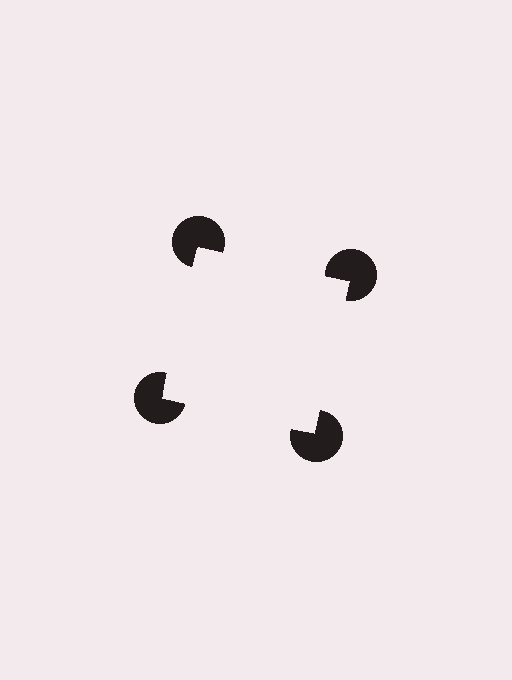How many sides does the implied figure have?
4 sides.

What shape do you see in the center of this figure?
An illusory square — its edges are inferred from the aligned wedge cuts in the pac-man discs, not physically drawn.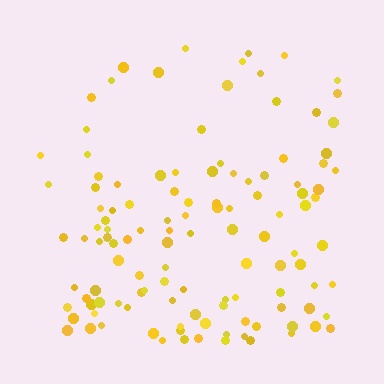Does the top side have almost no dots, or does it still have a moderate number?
Still a moderate number, just noticeably fewer than the bottom.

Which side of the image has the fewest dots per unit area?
The top.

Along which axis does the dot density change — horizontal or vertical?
Vertical.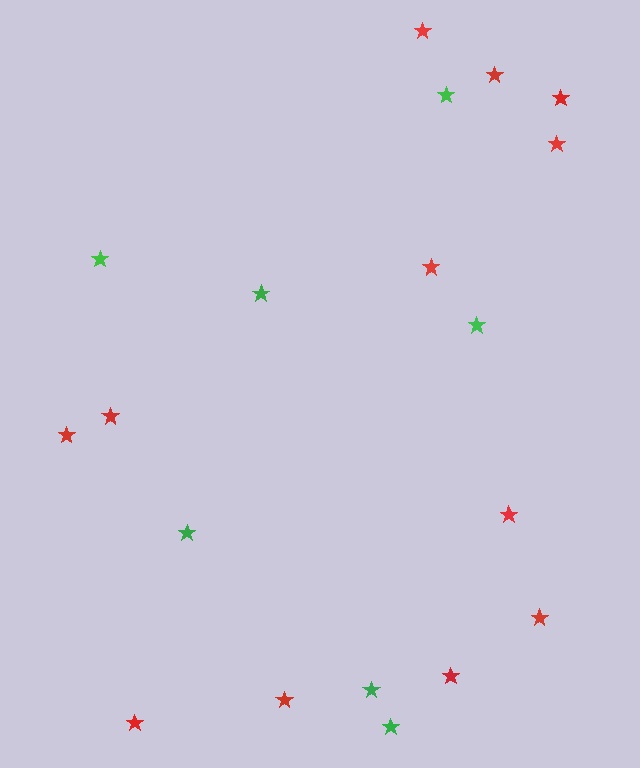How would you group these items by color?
There are 2 groups: one group of red stars (12) and one group of green stars (7).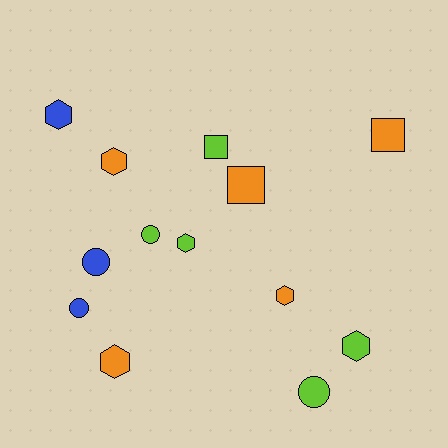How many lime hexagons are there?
There are 2 lime hexagons.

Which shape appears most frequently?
Hexagon, with 6 objects.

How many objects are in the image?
There are 13 objects.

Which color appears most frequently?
Lime, with 5 objects.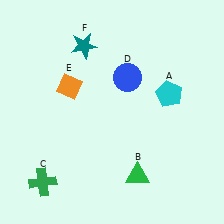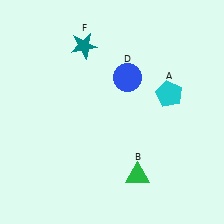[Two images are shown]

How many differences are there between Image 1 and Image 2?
There are 2 differences between the two images.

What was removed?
The orange diamond (E), the green cross (C) were removed in Image 2.